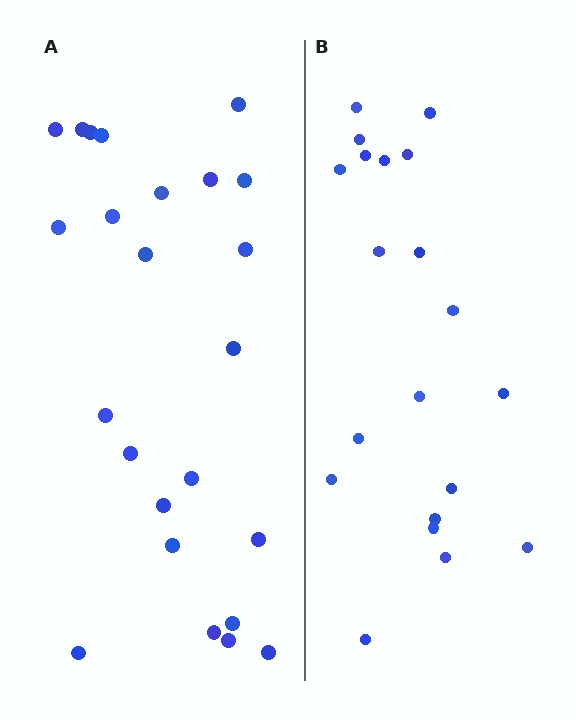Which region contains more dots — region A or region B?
Region A (the left region) has more dots.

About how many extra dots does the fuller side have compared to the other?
Region A has about 4 more dots than region B.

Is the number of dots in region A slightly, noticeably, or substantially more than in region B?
Region A has only slightly more — the two regions are fairly close. The ratio is roughly 1.2 to 1.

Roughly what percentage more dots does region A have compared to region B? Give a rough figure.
About 20% more.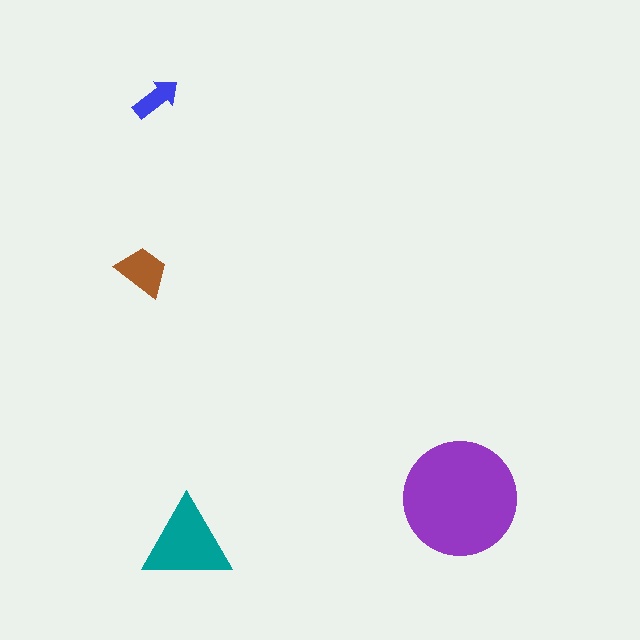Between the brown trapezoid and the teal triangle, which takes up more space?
The teal triangle.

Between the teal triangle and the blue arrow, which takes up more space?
The teal triangle.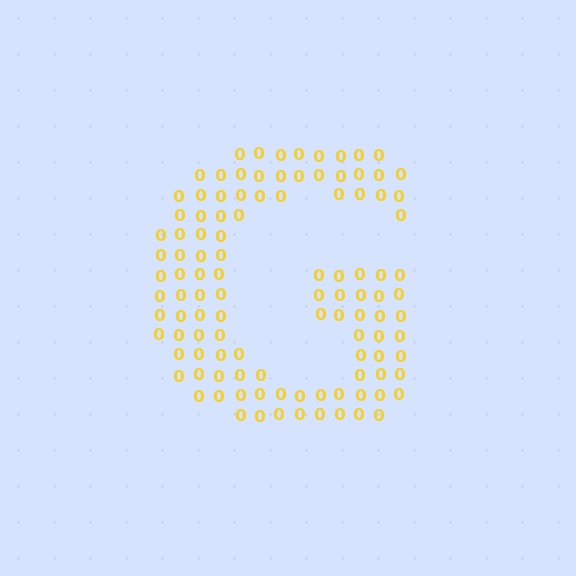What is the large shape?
The large shape is the letter G.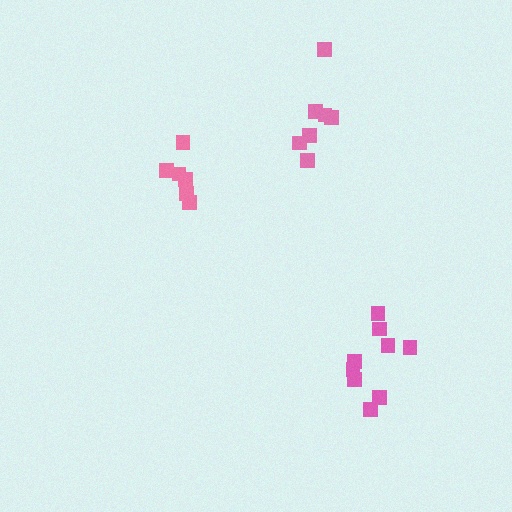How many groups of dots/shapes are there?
There are 3 groups.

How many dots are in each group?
Group 1: 6 dots, Group 2: 7 dots, Group 3: 9 dots (22 total).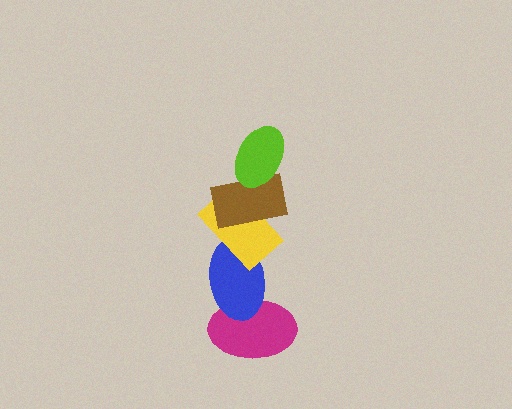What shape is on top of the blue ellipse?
The yellow rectangle is on top of the blue ellipse.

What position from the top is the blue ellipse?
The blue ellipse is 4th from the top.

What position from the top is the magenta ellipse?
The magenta ellipse is 5th from the top.